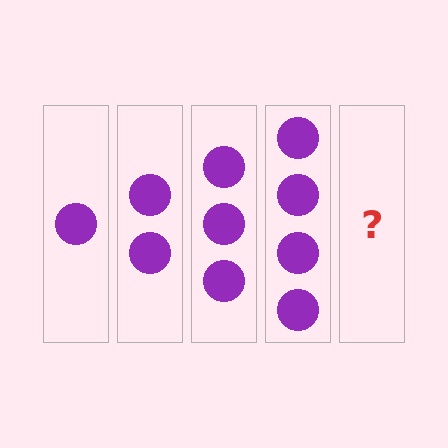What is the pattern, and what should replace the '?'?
The pattern is that each step adds one more circle. The '?' should be 5 circles.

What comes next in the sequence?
The next element should be 5 circles.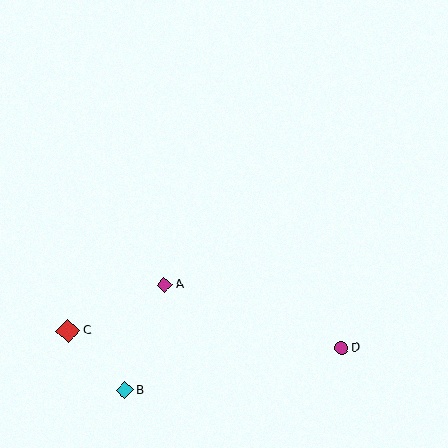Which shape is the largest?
The red diamond (labeled C) is the largest.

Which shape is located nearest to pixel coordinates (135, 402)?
The cyan diamond (labeled B) at (125, 390) is nearest to that location.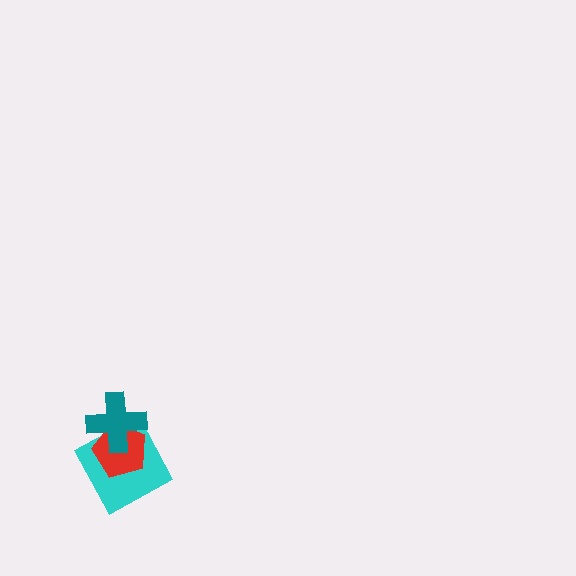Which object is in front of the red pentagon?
The teal cross is in front of the red pentagon.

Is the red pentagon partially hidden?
Yes, it is partially covered by another shape.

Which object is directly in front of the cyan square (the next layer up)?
The red pentagon is directly in front of the cyan square.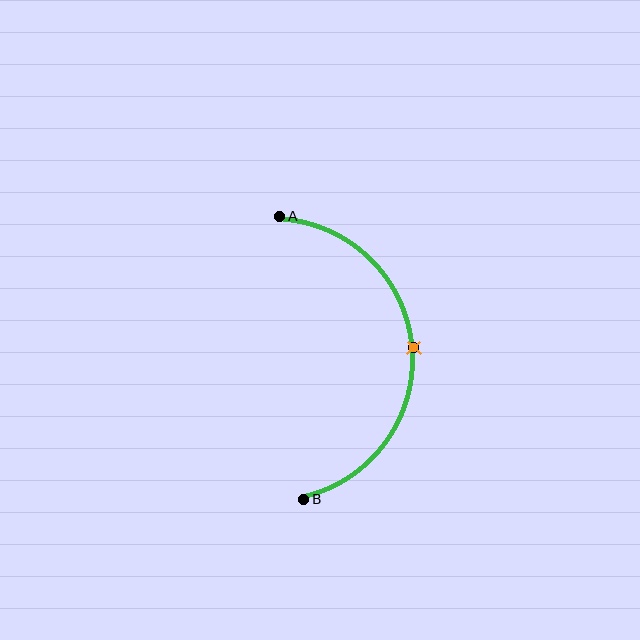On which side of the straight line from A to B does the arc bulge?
The arc bulges to the right of the straight line connecting A and B.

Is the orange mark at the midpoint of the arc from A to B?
Yes. The orange mark lies on the arc at equal arc-length from both A and B — it is the arc midpoint.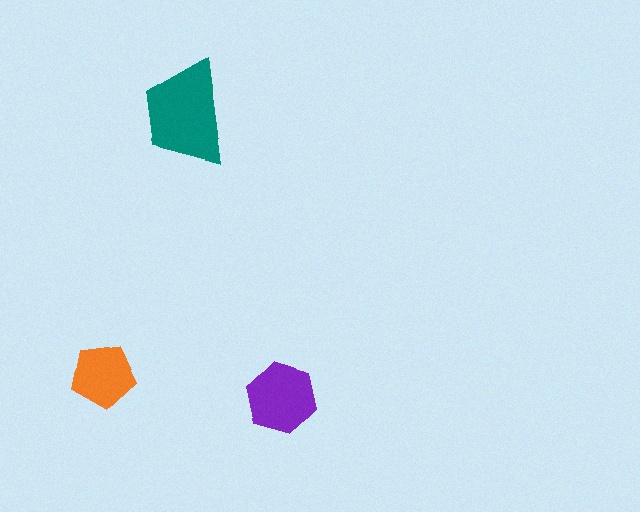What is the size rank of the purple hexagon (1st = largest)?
2nd.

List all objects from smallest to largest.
The orange pentagon, the purple hexagon, the teal trapezoid.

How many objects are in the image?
There are 3 objects in the image.